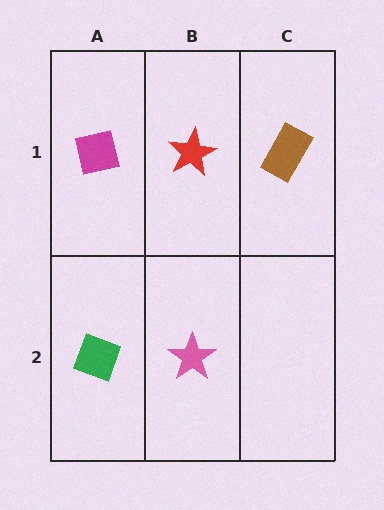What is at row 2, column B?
A pink star.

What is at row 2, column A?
A green diamond.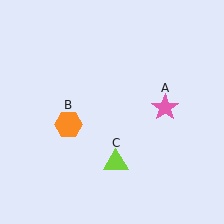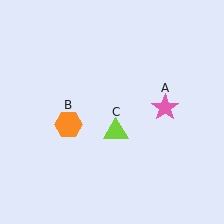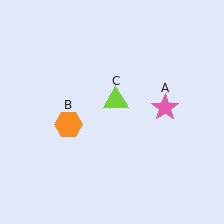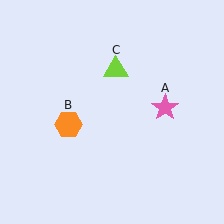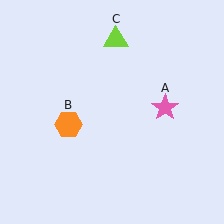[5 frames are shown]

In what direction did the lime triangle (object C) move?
The lime triangle (object C) moved up.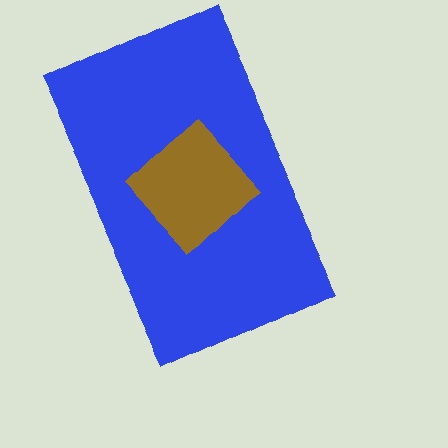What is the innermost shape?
The brown diamond.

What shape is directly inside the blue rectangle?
The brown diamond.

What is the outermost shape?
The blue rectangle.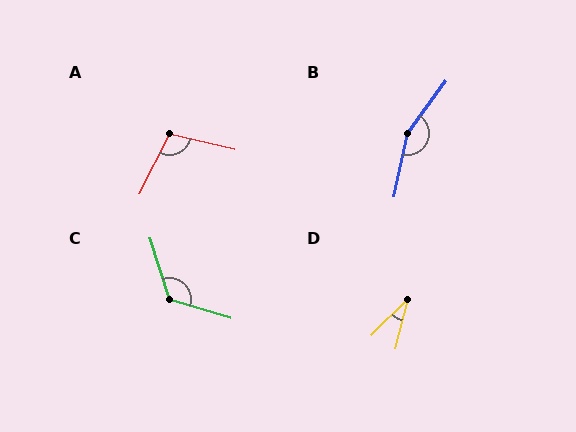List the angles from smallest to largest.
D (30°), A (103°), C (124°), B (156°).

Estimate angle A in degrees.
Approximately 103 degrees.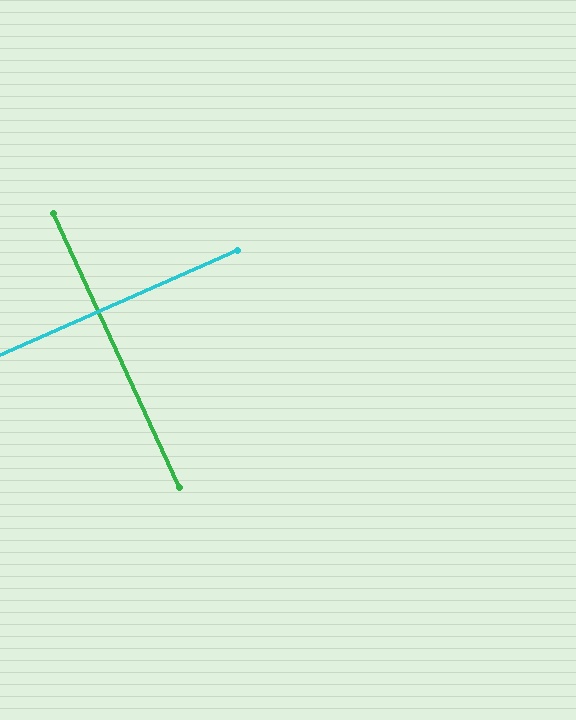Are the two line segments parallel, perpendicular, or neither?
Perpendicular — they meet at approximately 89°.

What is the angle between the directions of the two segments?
Approximately 89 degrees.